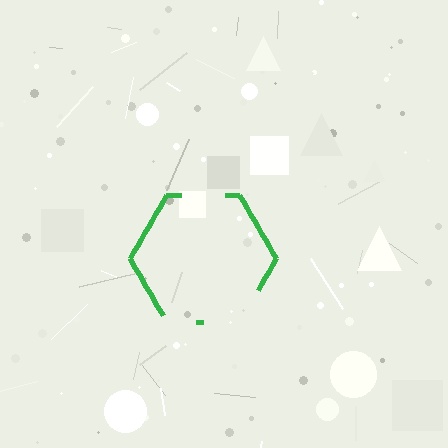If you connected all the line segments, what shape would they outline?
They would outline a hexagon.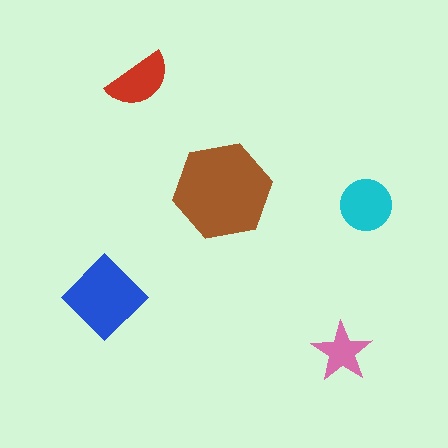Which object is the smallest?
The pink star.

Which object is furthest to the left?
The blue diamond is leftmost.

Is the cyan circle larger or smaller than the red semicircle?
Larger.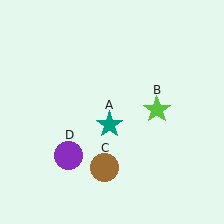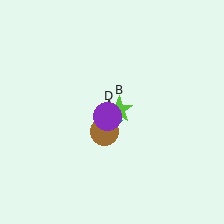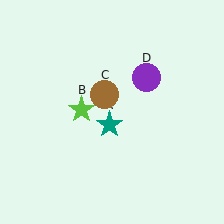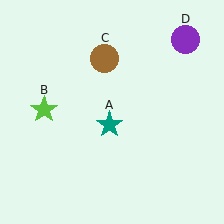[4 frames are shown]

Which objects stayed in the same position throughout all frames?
Teal star (object A) remained stationary.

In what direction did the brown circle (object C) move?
The brown circle (object C) moved up.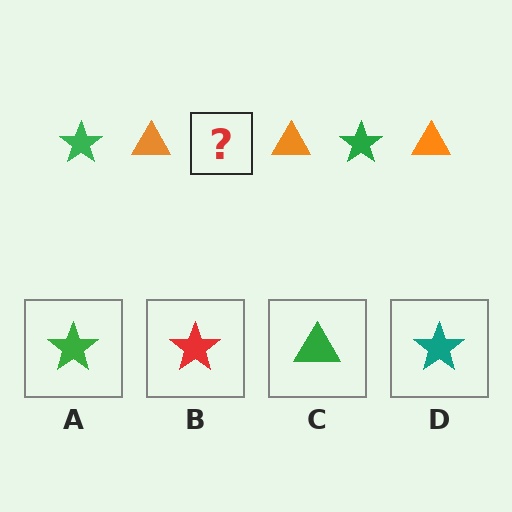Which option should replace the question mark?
Option A.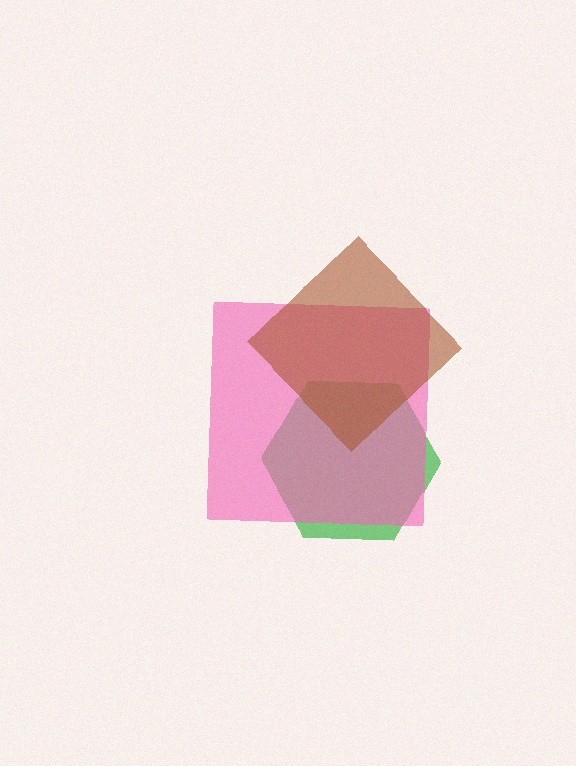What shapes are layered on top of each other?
The layered shapes are: a green hexagon, a pink square, a brown diamond.